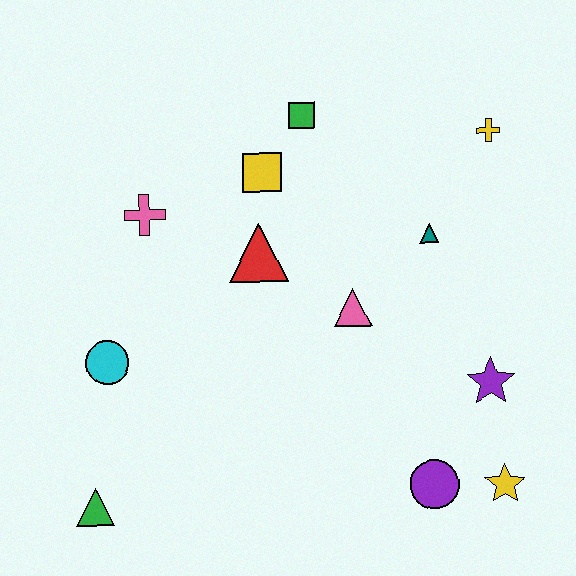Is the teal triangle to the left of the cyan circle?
No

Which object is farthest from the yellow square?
The yellow star is farthest from the yellow square.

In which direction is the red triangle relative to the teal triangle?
The red triangle is to the left of the teal triangle.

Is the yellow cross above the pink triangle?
Yes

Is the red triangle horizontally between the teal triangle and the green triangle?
Yes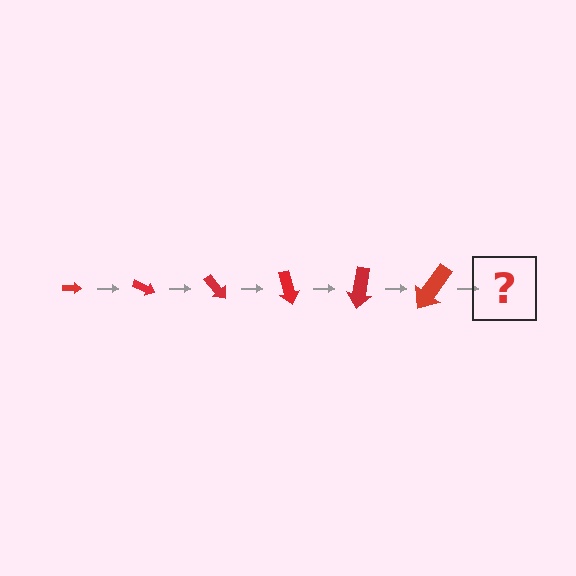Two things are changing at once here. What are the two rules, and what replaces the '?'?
The two rules are that the arrow grows larger each step and it rotates 25 degrees each step. The '?' should be an arrow, larger than the previous one and rotated 150 degrees from the start.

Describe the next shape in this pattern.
It should be an arrow, larger than the previous one and rotated 150 degrees from the start.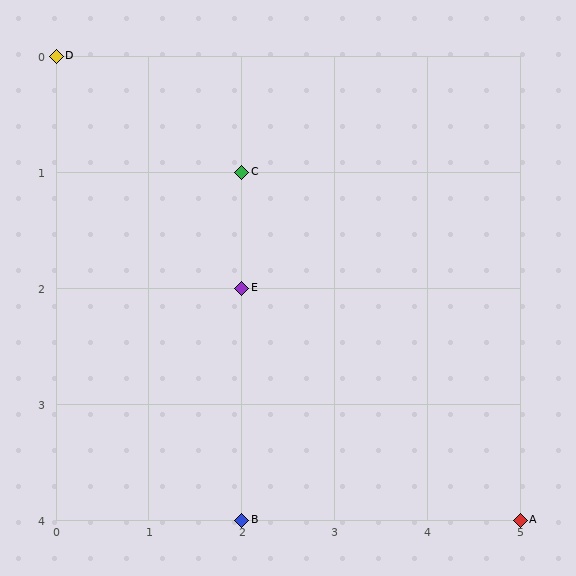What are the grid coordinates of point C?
Point C is at grid coordinates (2, 1).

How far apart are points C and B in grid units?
Points C and B are 3 rows apart.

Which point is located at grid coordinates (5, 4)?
Point A is at (5, 4).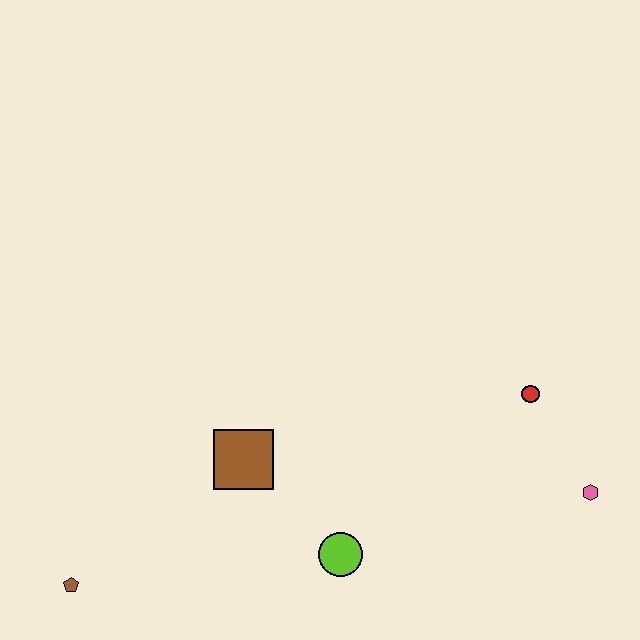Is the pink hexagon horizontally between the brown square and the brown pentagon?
No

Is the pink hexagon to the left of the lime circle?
No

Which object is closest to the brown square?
The lime circle is closest to the brown square.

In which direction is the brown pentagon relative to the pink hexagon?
The brown pentagon is to the left of the pink hexagon.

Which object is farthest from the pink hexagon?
The brown pentagon is farthest from the pink hexagon.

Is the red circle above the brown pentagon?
Yes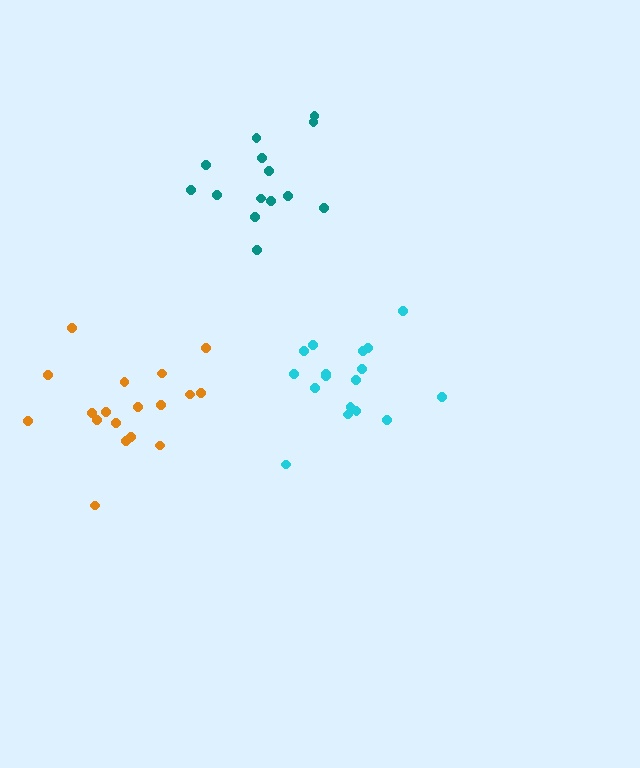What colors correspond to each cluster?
The clusters are colored: teal, cyan, orange.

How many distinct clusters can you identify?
There are 3 distinct clusters.